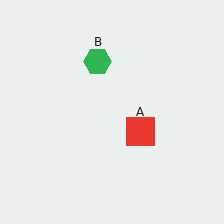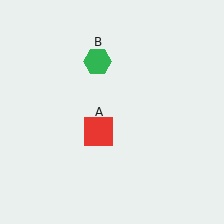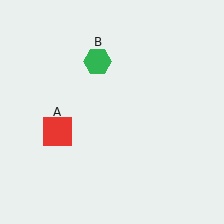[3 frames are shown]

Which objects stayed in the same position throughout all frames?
Green hexagon (object B) remained stationary.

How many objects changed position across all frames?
1 object changed position: red square (object A).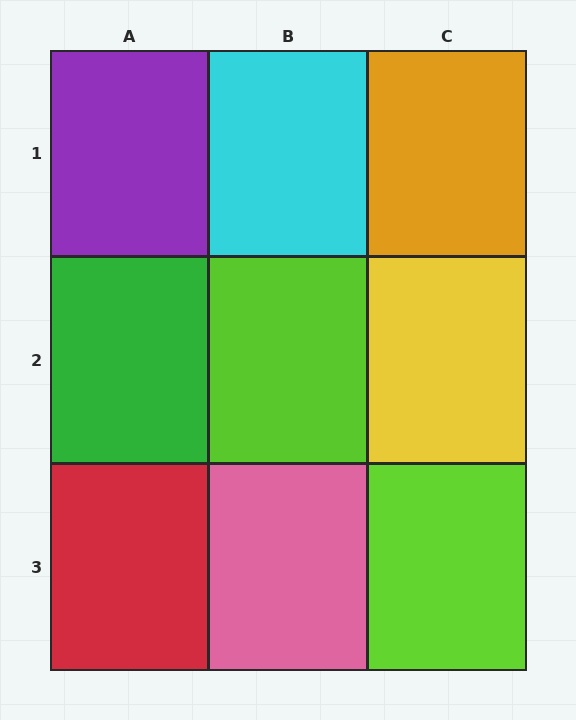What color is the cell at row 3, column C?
Lime.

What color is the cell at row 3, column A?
Red.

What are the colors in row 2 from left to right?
Green, lime, yellow.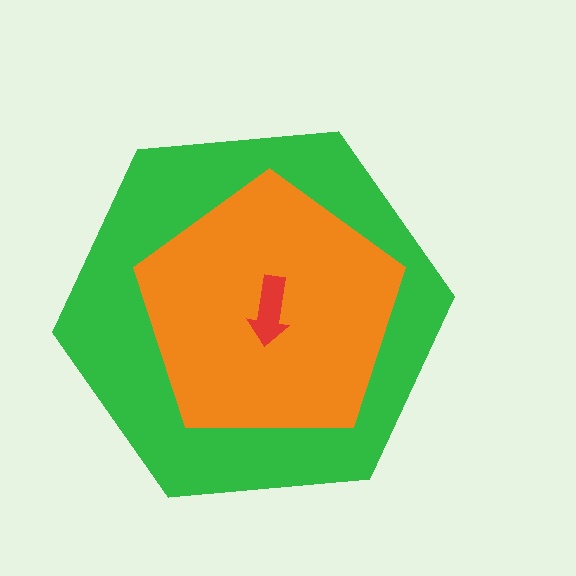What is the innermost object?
The red arrow.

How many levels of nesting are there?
3.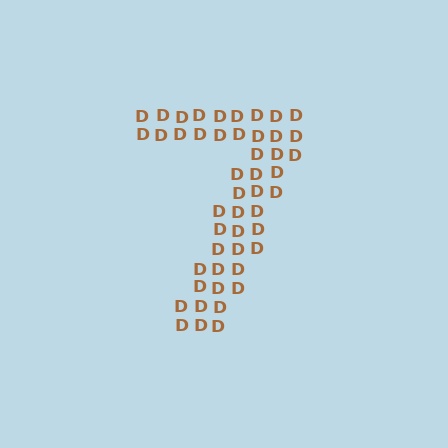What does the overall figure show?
The overall figure shows the digit 7.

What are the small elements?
The small elements are letter D's.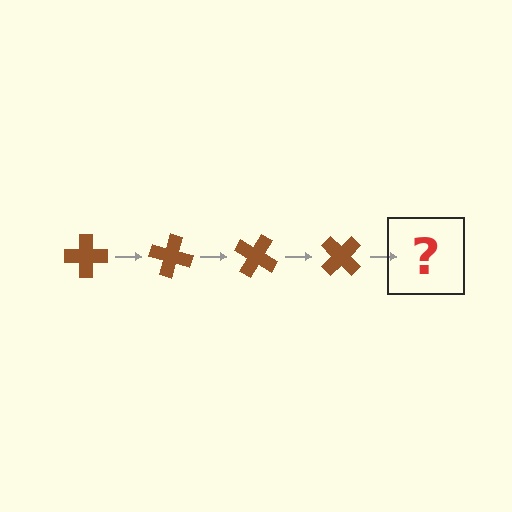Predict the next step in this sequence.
The next step is a brown cross rotated 60 degrees.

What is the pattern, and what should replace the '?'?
The pattern is that the cross rotates 15 degrees each step. The '?' should be a brown cross rotated 60 degrees.